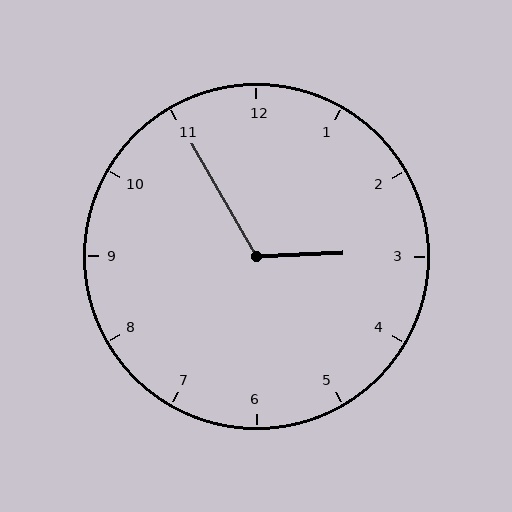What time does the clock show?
2:55.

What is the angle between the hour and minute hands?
Approximately 118 degrees.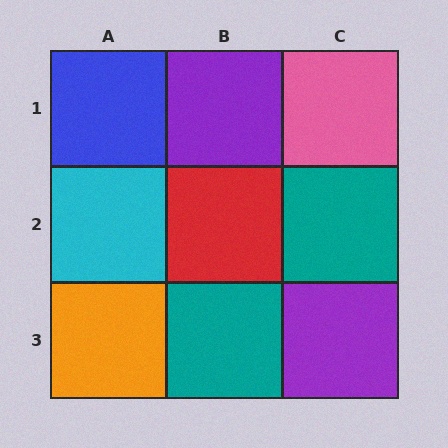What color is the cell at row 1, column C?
Pink.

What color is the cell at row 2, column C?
Teal.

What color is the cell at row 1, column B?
Purple.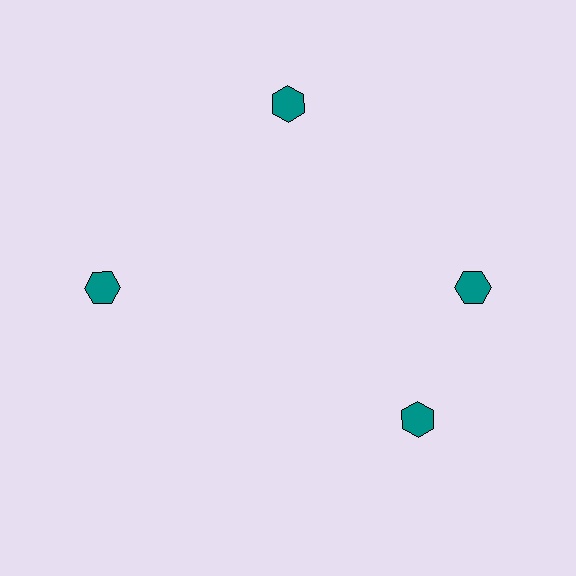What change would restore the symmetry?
The symmetry would be restored by rotating it back into even spacing with its neighbors so that all 4 hexagons sit at equal angles and equal distance from the center.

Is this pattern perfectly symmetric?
No. The 4 teal hexagons are arranged in a ring, but one element near the 6 o'clock position is rotated out of alignment along the ring, breaking the 4-fold rotational symmetry.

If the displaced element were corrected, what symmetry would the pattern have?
It would have 4-fold rotational symmetry — the pattern would map onto itself every 90 degrees.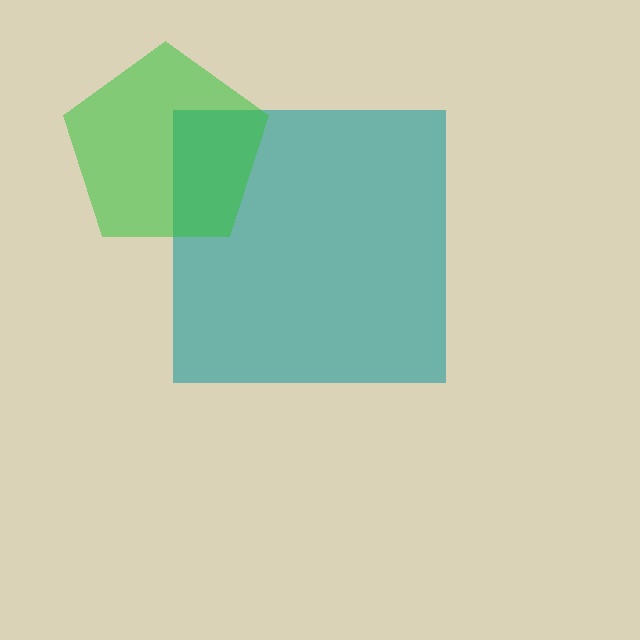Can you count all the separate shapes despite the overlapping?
Yes, there are 2 separate shapes.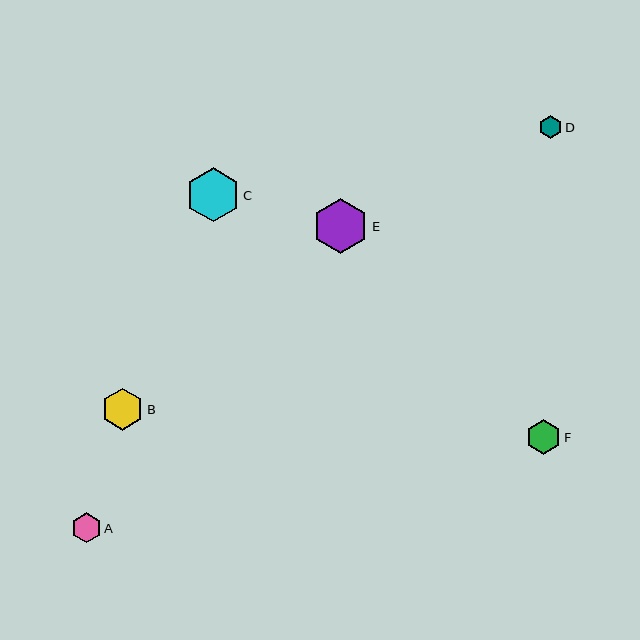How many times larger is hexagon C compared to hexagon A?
Hexagon C is approximately 1.8 times the size of hexagon A.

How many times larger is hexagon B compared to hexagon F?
Hexagon B is approximately 1.2 times the size of hexagon F.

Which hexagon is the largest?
Hexagon E is the largest with a size of approximately 56 pixels.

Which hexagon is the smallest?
Hexagon D is the smallest with a size of approximately 22 pixels.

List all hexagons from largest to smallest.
From largest to smallest: E, C, B, F, A, D.